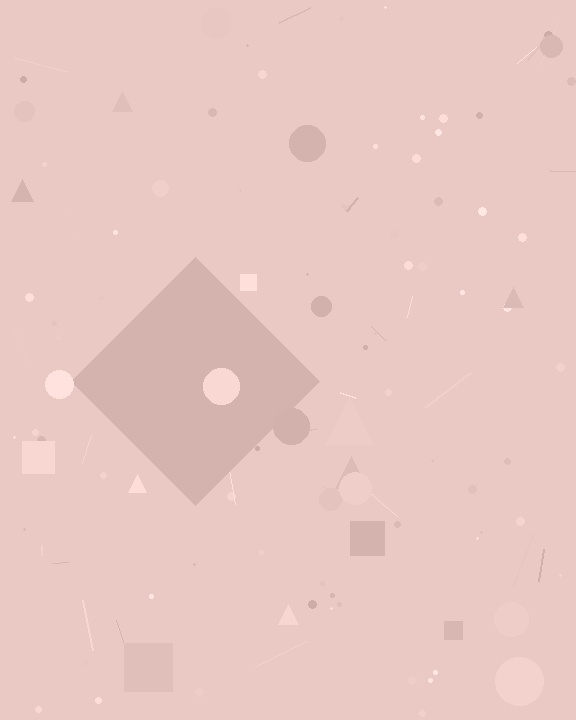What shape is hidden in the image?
A diamond is hidden in the image.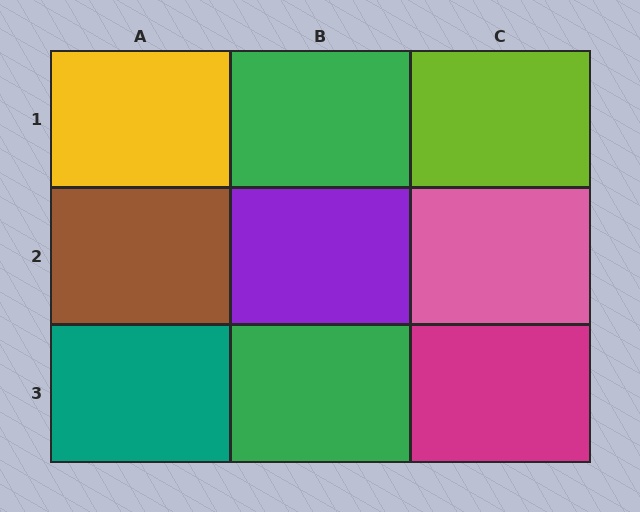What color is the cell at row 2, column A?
Brown.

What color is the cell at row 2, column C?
Pink.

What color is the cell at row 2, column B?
Purple.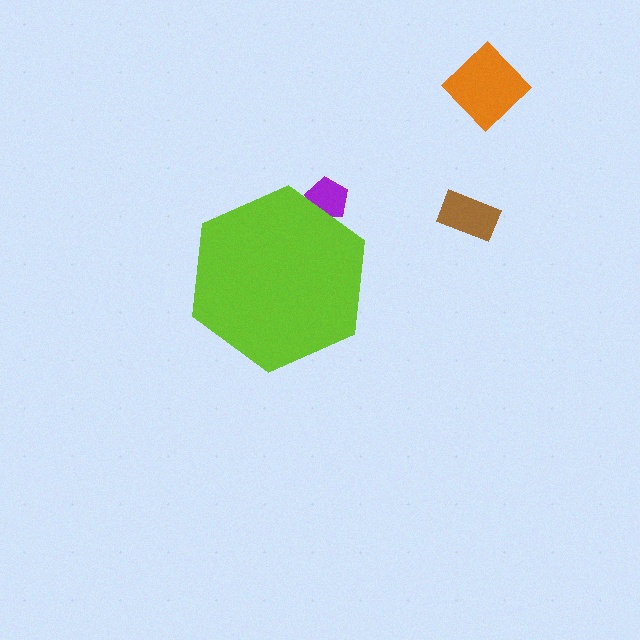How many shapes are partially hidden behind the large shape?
1 shape is partially hidden.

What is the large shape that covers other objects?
A lime hexagon.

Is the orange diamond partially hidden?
No, the orange diamond is fully visible.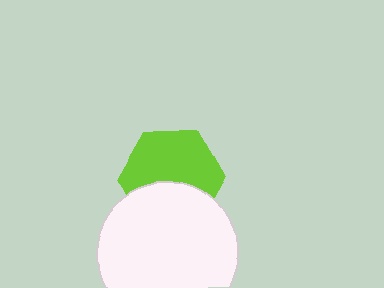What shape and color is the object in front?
The object in front is a white circle.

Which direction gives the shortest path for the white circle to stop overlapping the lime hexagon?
Moving down gives the shortest separation.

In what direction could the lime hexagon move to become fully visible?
The lime hexagon could move up. That would shift it out from behind the white circle entirely.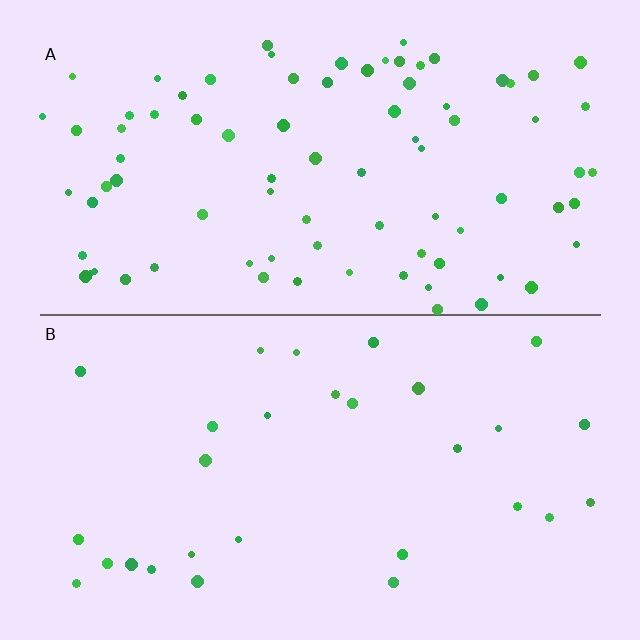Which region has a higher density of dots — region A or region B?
A (the top).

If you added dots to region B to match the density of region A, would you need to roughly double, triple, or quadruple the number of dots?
Approximately triple.